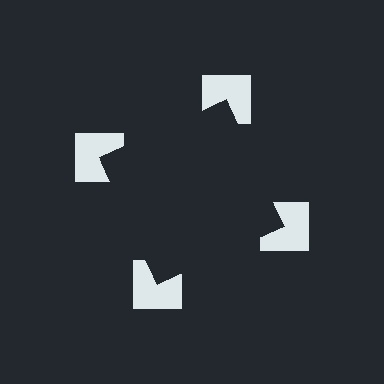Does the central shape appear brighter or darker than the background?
It typically appears slightly darker than the background, even though no actual brightness change is drawn.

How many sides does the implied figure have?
4 sides.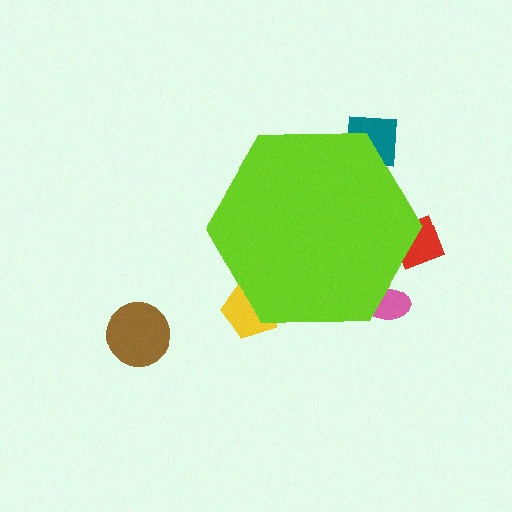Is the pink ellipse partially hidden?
Yes, the pink ellipse is partially hidden behind the lime hexagon.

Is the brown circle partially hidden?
No, the brown circle is fully visible.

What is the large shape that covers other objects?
A lime hexagon.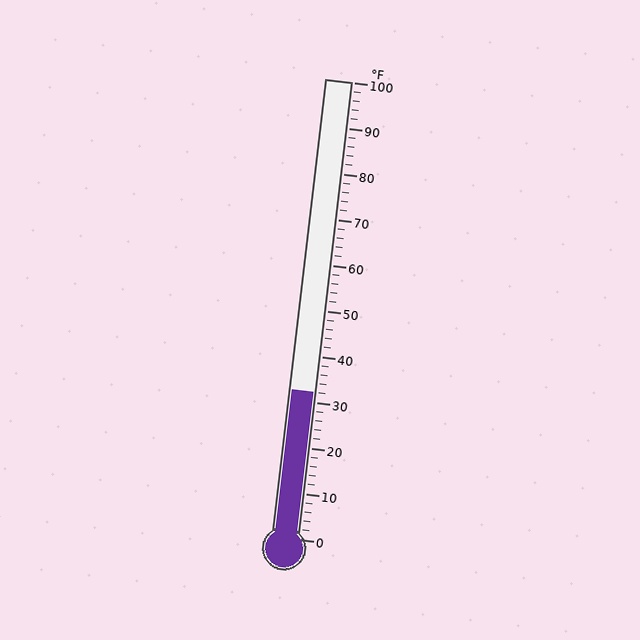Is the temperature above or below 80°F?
The temperature is below 80°F.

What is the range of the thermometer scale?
The thermometer scale ranges from 0°F to 100°F.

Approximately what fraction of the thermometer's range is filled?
The thermometer is filled to approximately 30% of its range.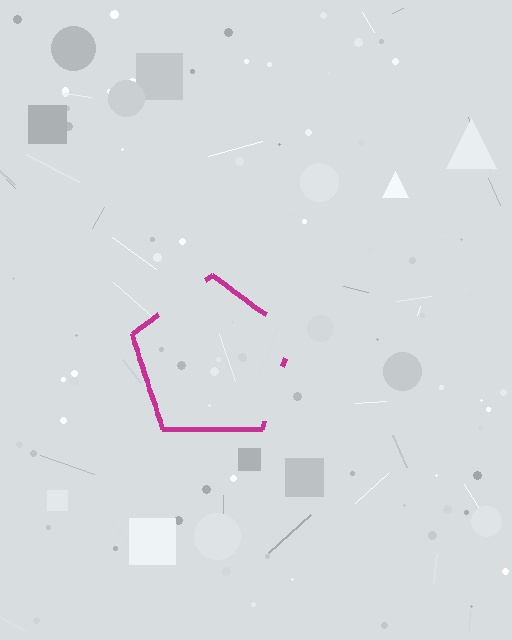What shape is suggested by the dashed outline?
The dashed outline suggests a pentagon.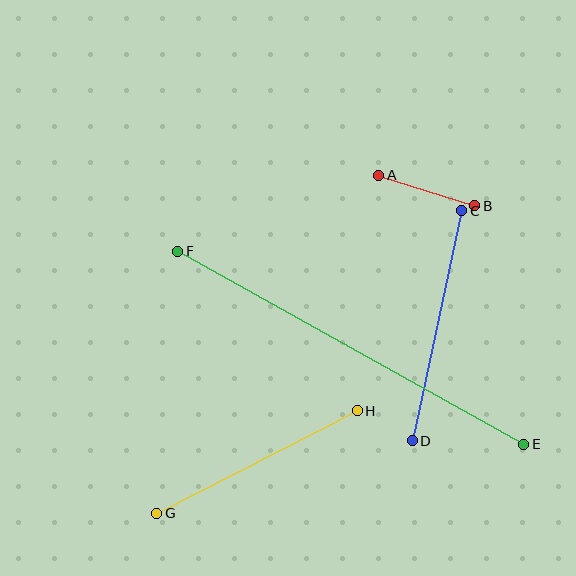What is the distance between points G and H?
The distance is approximately 226 pixels.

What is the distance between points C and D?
The distance is approximately 236 pixels.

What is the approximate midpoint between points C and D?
The midpoint is at approximately (437, 326) pixels.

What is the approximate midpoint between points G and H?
The midpoint is at approximately (257, 462) pixels.